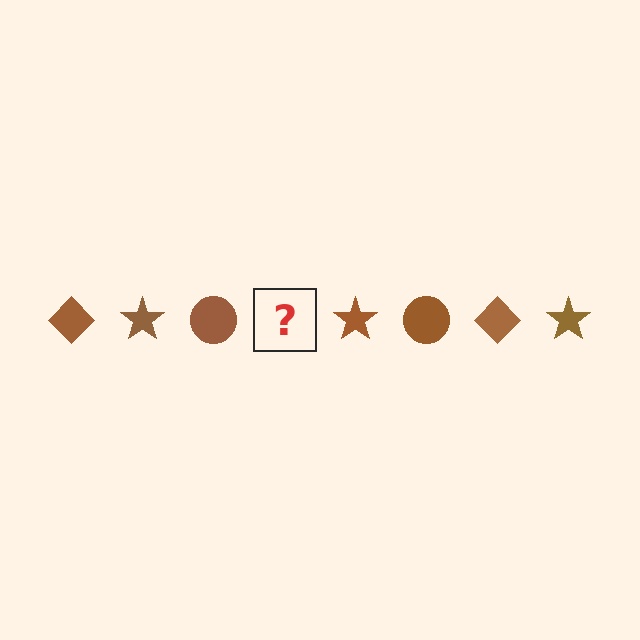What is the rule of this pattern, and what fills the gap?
The rule is that the pattern cycles through diamond, star, circle shapes in brown. The gap should be filled with a brown diamond.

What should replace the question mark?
The question mark should be replaced with a brown diamond.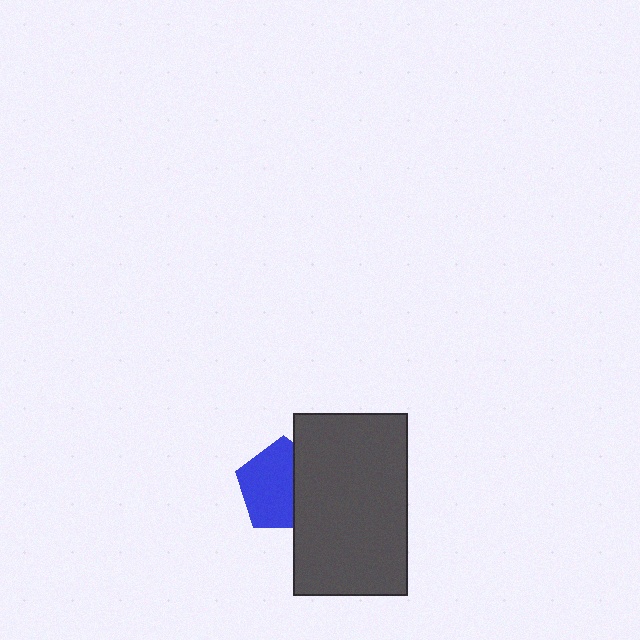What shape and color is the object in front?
The object in front is a dark gray rectangle.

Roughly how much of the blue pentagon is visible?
About half of it is visible (roughly 64%).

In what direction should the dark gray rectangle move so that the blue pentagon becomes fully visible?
The dark gray rectangle should move right. That is the shortest direction to clear the overlap and leave the blue pentagon fully visible.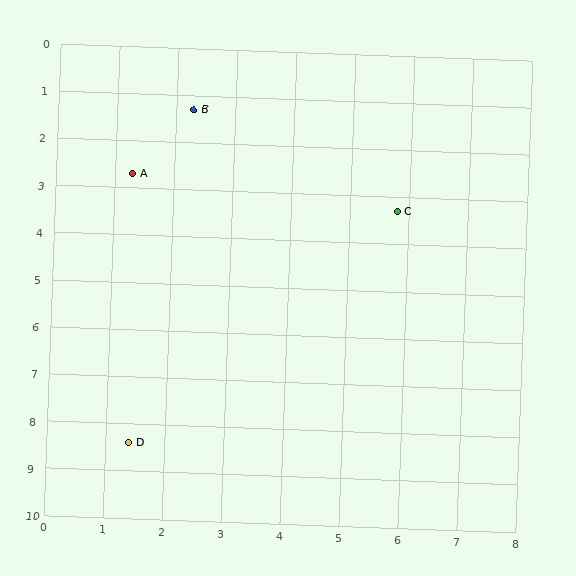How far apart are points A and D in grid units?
Points A and D are about 5.7 grid units apart.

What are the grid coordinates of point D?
Point D is at approximately (1.4, 8.4).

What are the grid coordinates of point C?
Point C is at approximately (5.8, 3.3).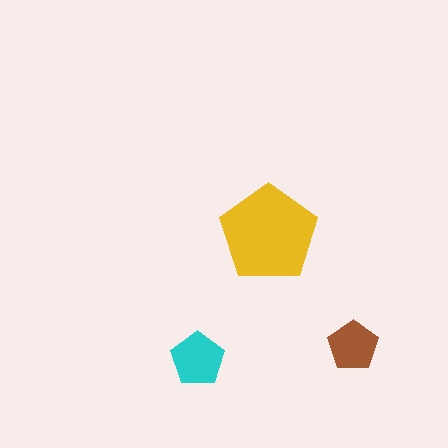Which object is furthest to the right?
The brown pentagon is rightmost.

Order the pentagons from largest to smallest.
the yellow one, the cyan one, the brown one.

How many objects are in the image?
There are 3 objects in the image.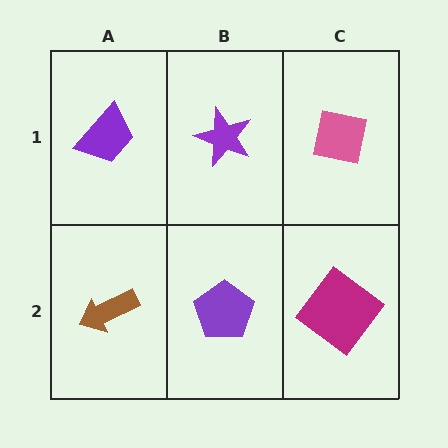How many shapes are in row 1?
3 shapes.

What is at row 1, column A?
A purple trapezoid.